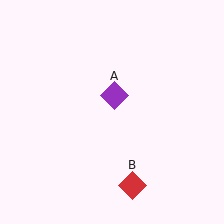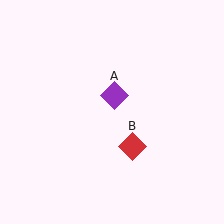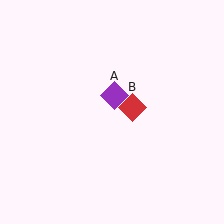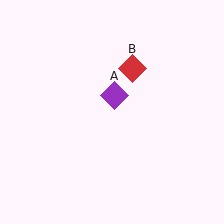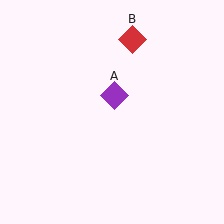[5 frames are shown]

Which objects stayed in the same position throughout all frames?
Purple diamond (object A) remained stationary.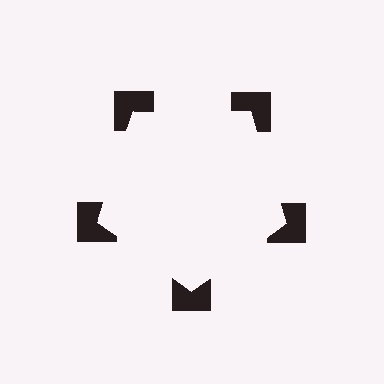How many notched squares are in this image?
There are 5 — one at each vertex of the illusory pentagon.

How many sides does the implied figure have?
5 sides.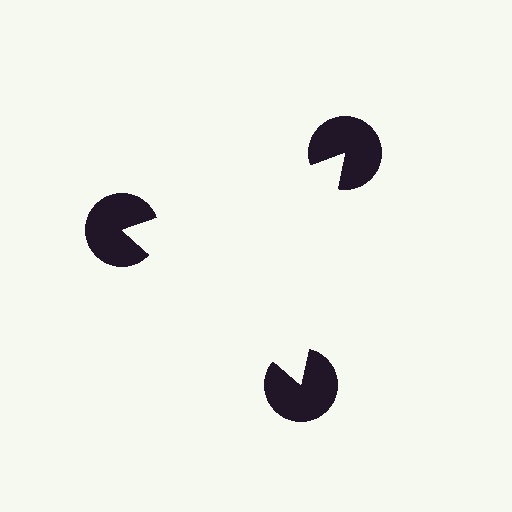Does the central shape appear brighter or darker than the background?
It typically appears slightly brighter than the background, even though no actual brightness change is drawn.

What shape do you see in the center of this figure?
An illusory triangle — its edges are inferred from the aligned wedge cuts in the pac-man discs, not physically drawn.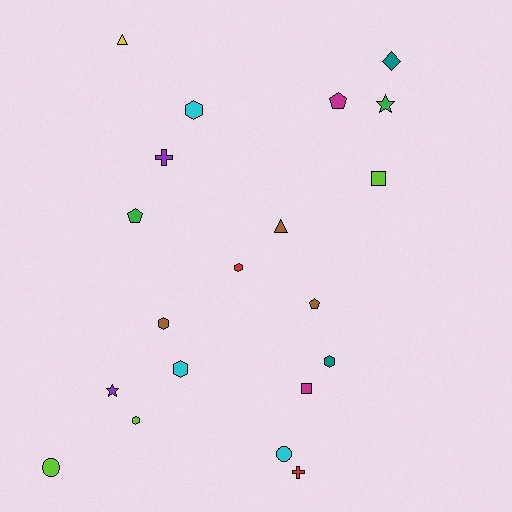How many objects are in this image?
There are 20 objects.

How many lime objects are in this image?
There are 3 lime objects.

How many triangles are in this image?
There are 2 triangles.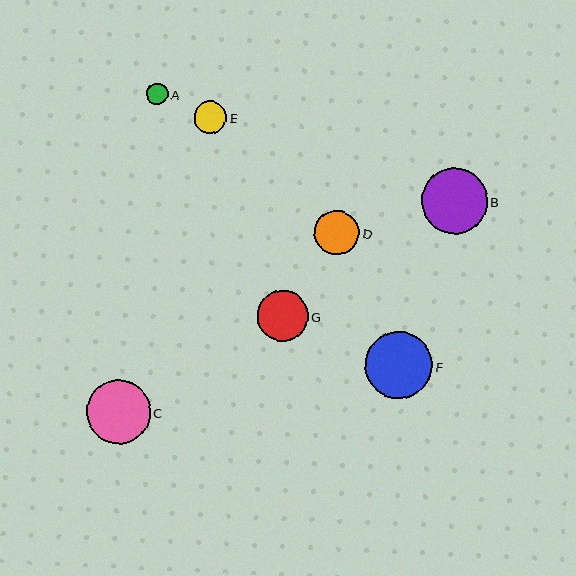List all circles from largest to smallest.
From largest to smallest: F, B, C, G, D, E, A.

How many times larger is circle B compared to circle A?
Circle B is approximately 3.0 times the size of circle A.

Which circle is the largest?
Circle F is the largest with a size of approximately 67 pixels.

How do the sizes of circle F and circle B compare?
Circle F and circle B are approximately the same size.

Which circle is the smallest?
Circle A is the smallest with a size of approximately 22 pixels.